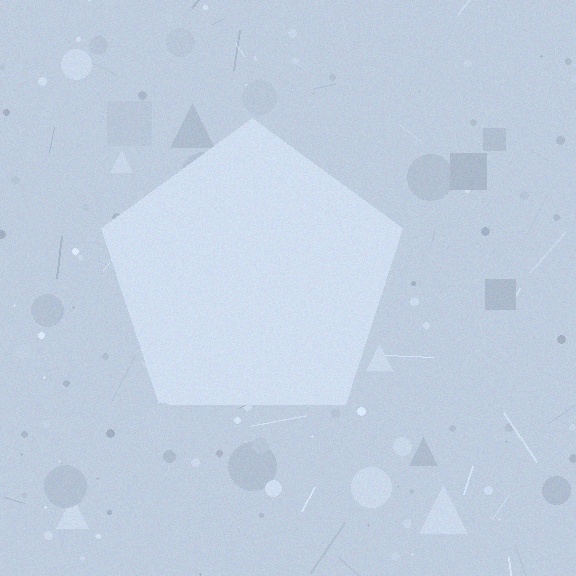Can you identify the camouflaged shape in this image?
The camouflaged shape is a pentagon.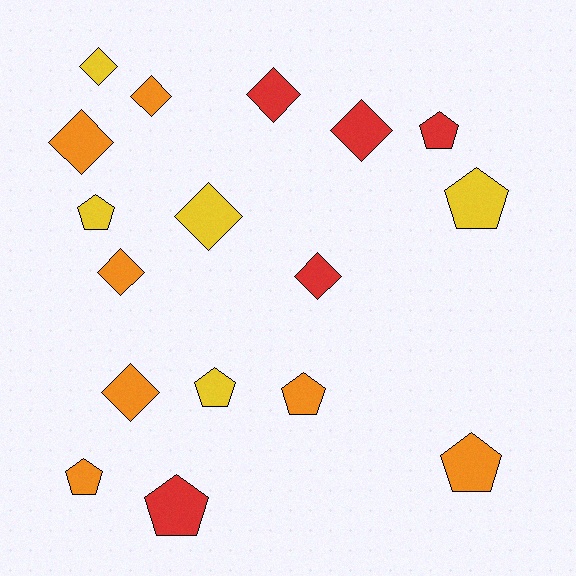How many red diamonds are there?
There are 3 red diamonds.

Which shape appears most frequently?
Diamond, with 9 objects.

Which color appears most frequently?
Orange, with 7 objects.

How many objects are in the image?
There are 17 objects.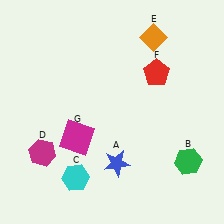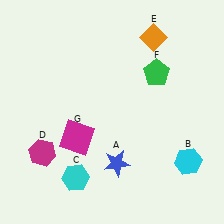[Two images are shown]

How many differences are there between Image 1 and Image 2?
There are 2 differences between the two images.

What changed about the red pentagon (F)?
In Image 1, F is red. In Image 2, it changed to green.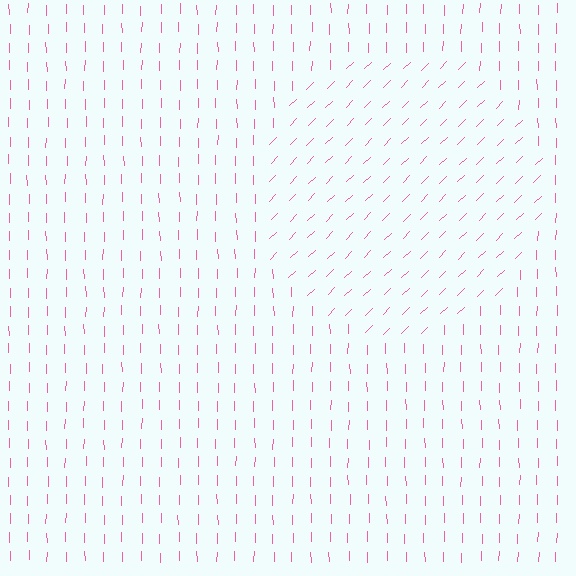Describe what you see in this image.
The image is filled with small pink line segments. A circle region in the image has lines oriented differently from the surrounding lines, creating a visible texture boundary.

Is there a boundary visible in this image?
Yes, there is a texture boundary formed by a change in line orientation.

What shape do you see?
I see a circle.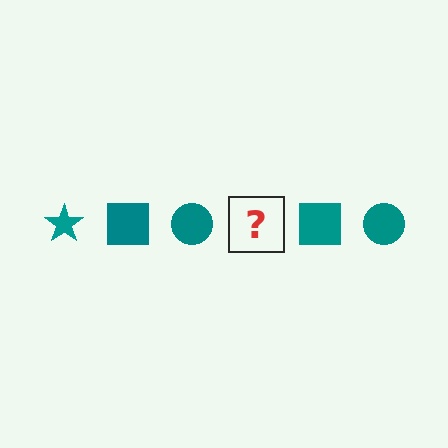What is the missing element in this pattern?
The missing element is a teal star.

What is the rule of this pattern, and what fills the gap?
The rule is that the pattern cycles through star, square, circle shapes in teal. The gap should be filled with a teal star.